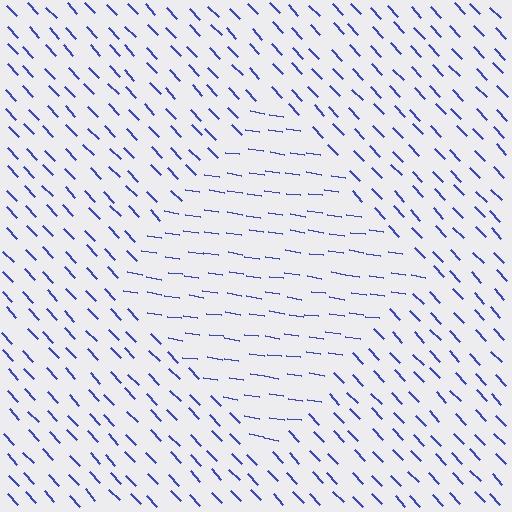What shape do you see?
I see a diamond.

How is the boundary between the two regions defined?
The boundary is defined purely by a change in line orientation (approximately 38 degrees difference). All lines are the same color and thickness.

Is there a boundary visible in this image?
Yes, there is a texture boundary formed by a change in line orientation.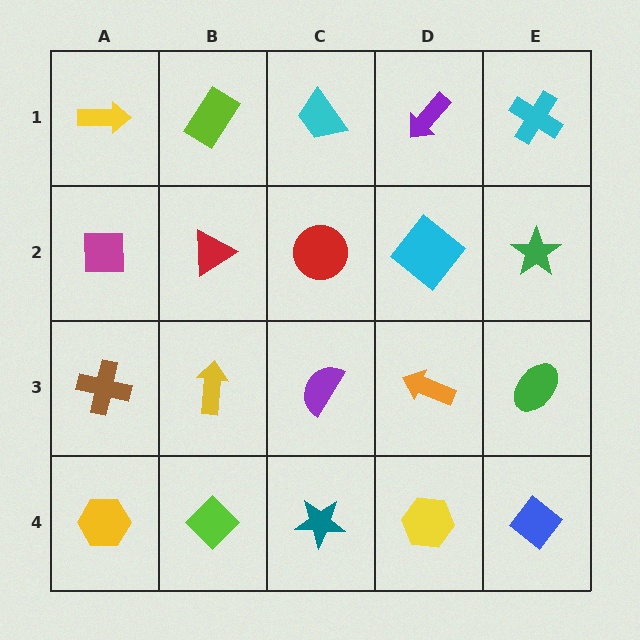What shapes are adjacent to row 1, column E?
A green star (row 2, column E), a purple arrow (row 1, column D).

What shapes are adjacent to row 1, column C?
A red circle (row 2, column C), a lime rectangle (row 1, column B), a purple arrow (row 1, column D).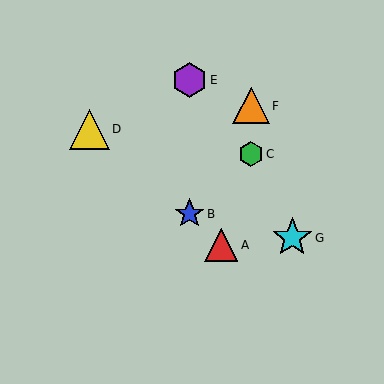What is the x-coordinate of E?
Object E is at x≈189.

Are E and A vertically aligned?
No, E is at x≈189 and A is at x≈221.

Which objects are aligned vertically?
Objects B, E are aligned vertically.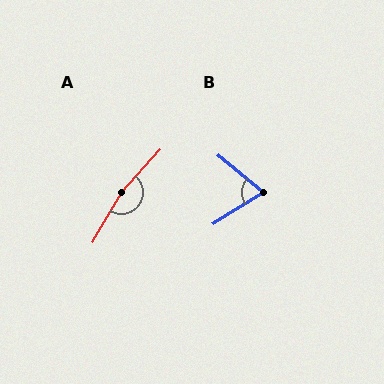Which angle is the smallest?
B, at approximately 72 degrees.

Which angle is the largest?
A, at approximately 169 degrees.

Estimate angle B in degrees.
Approximately 72 degrees.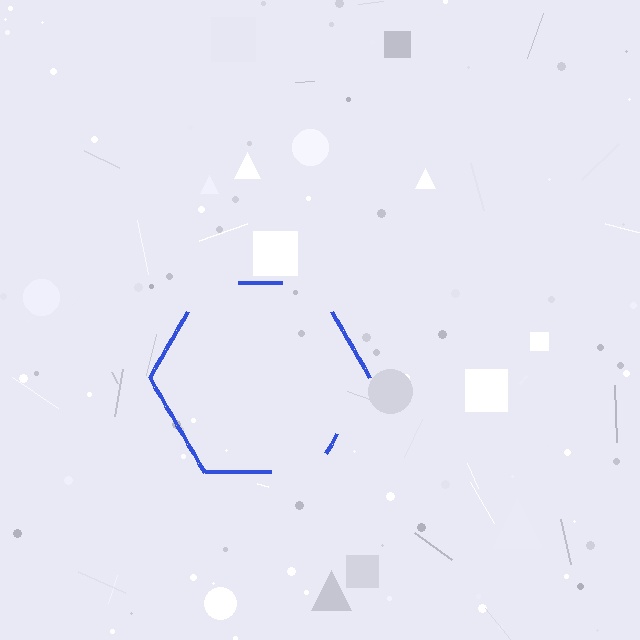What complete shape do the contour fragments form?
The contour fragments form a hexagon.